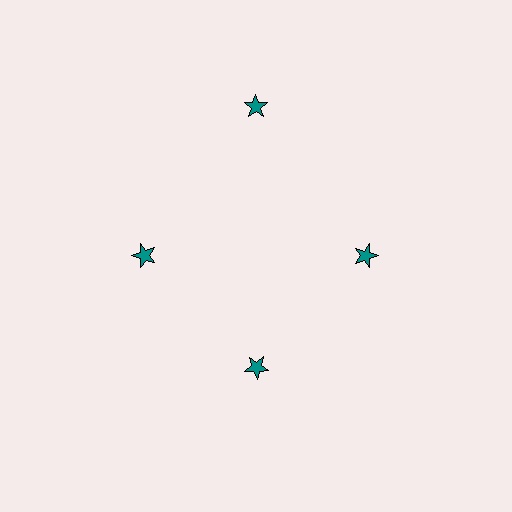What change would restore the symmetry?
The symmetry would be restored by moving it inward, back onto the ring so that all 4 stars sit at equal angles and equal distance from the center.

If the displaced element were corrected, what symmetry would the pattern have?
It would have 4-fold rotational symmetry — the pattern would map onto itself every 90 degrees.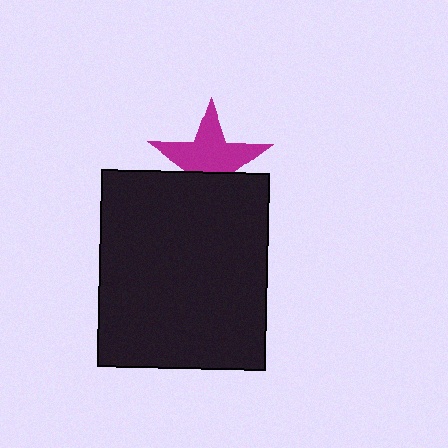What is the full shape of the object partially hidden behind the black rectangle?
The partially hidden object is a magenta star.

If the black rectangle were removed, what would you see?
You would see the complete magenta star.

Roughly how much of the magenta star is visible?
About half of it is visible (roughly 63%).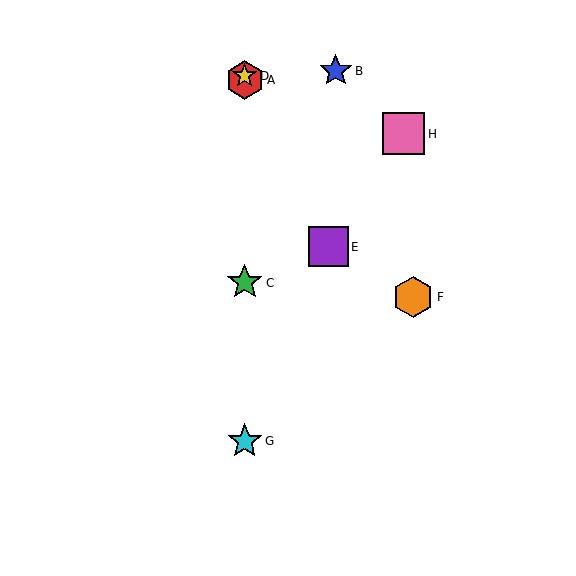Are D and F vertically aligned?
No, D is at x≈245 and F is at x≈413.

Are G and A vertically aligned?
Yes, both are at x≈245.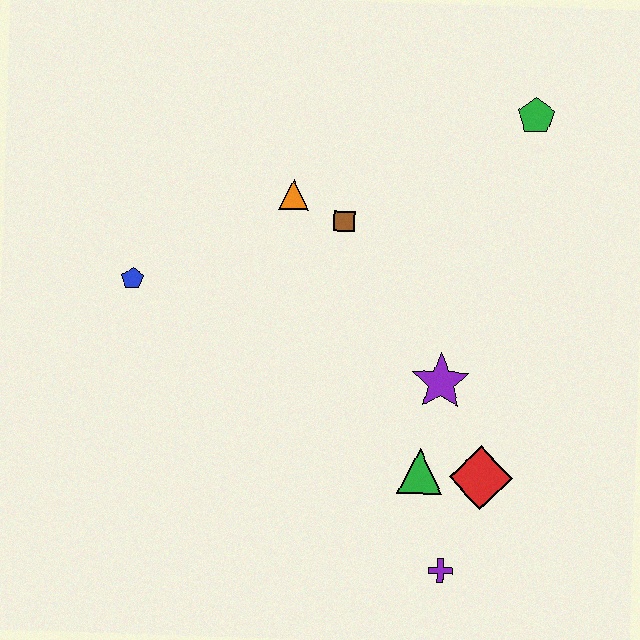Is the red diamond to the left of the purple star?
No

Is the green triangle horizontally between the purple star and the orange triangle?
Yes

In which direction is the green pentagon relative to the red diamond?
The green pentagon is above the red diamond.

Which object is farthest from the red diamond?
The blue pentagon is farthest from the red diamond.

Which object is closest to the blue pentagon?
The orange triangle is closest to the blue pentagon.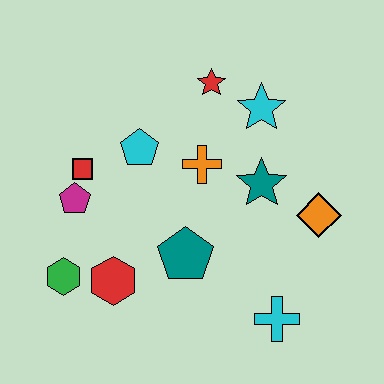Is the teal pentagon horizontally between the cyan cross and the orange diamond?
No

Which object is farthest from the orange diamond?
The green hexagon is farthest from the orange diamond.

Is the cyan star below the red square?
No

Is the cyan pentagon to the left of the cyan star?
Yes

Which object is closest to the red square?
The magenta pentagon is closest to the red square.